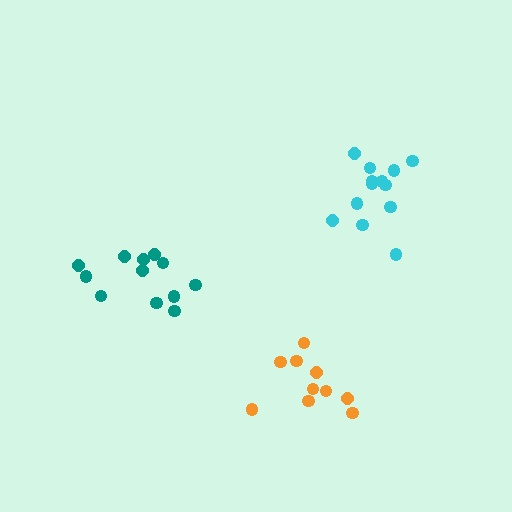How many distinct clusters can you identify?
There are 3 distinct clusters.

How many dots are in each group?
Group 1: 12 dots, Group 2: 10 dots, Group 3: 13 dots (35 total).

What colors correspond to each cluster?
The clusters are colored: teal, orange, cyan.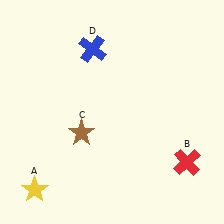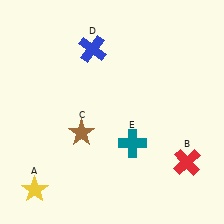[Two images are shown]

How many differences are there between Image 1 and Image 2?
There is 1 difference between the two images.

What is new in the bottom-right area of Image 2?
A teal cross (E) was added in the bottom-right area of Image 2.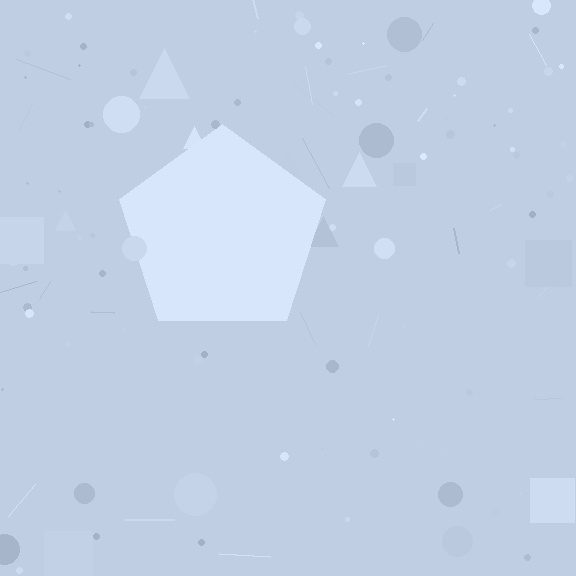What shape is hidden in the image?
A pentagon is hidden in the image.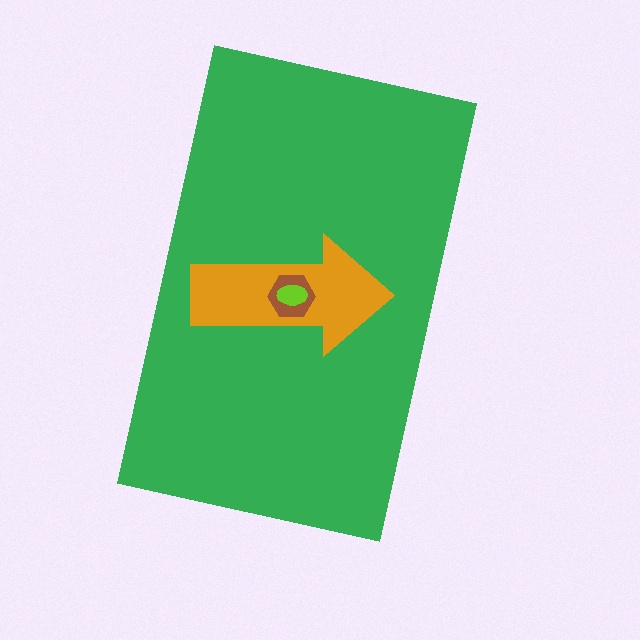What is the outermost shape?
The green rectangle.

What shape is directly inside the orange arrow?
The brown hexagon.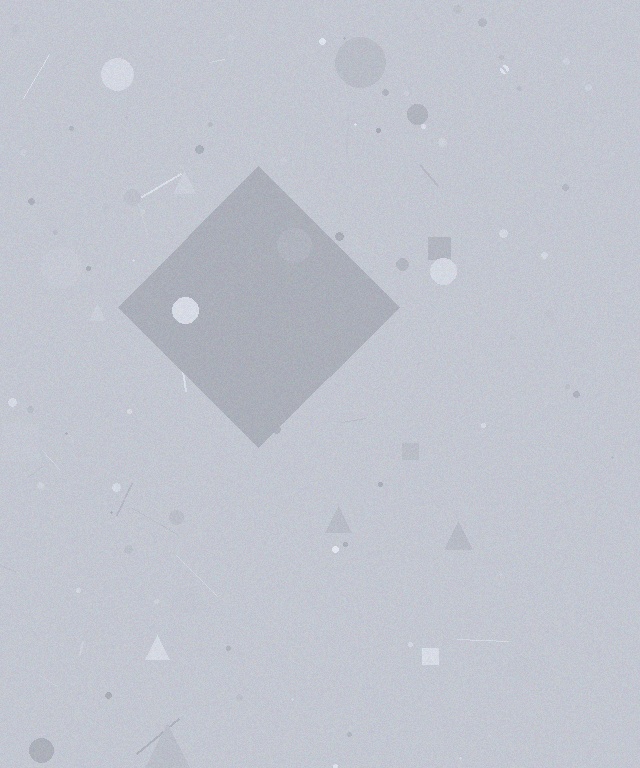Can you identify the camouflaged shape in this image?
The camouflaged shape is a diamond.